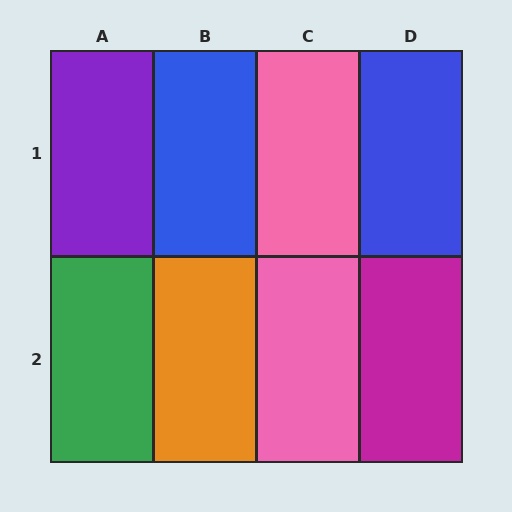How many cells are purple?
1 cell is purple.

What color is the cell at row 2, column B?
Orange.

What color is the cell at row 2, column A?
Green.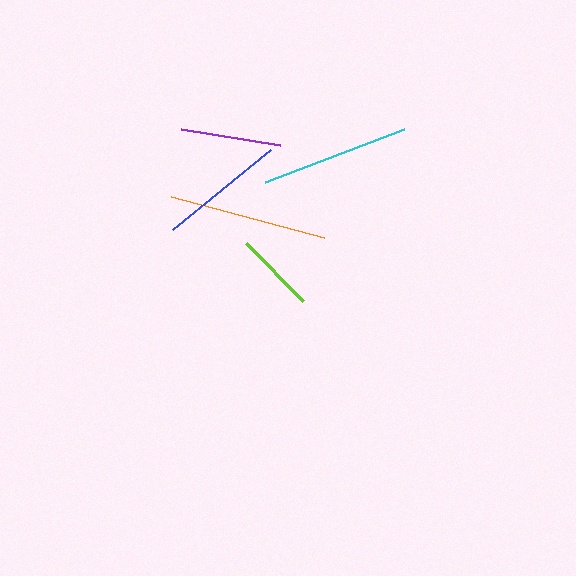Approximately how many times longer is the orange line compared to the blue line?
The orange line is approximately 1.2 times the length of the blue line.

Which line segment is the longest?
The orange line is the longest at approximately 158 pixels.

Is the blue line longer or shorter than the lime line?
The blue line is longer than the lime line.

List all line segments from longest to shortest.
From longest to shortest: orange, cyan, blue, purple, lime.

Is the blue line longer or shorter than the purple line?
The blue line is longer than the purple line.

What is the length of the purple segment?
The purple segment is approximately 100 pixels long.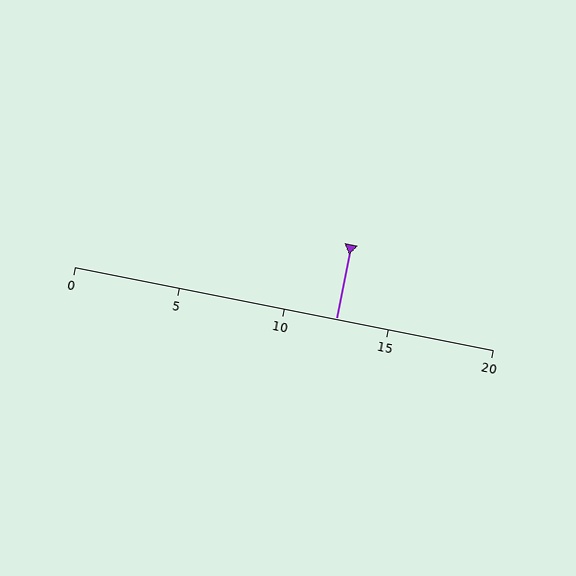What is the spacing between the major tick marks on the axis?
The major ticks are spaced 5 apart.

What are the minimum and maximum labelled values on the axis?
The axis runs from 0 to 20.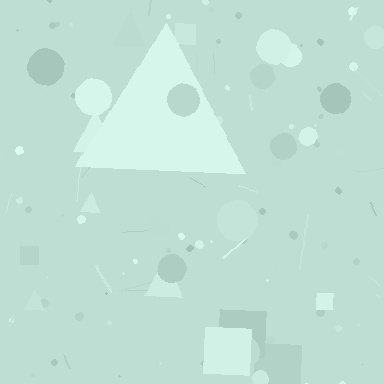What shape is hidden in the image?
A triangle is hidden in the image.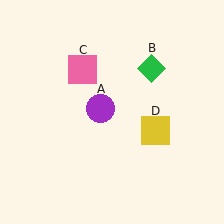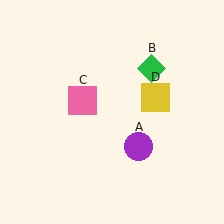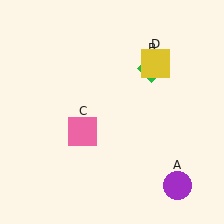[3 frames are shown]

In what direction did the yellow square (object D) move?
The yellow square (object D) moved up.